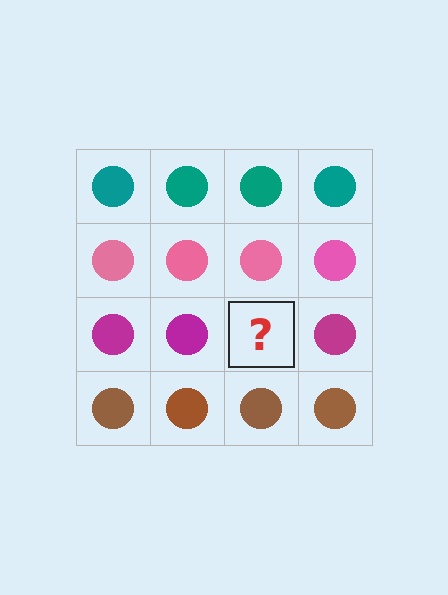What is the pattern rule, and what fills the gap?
The rule is that each row has a consistent color. The gap should be filled with a magenta circle.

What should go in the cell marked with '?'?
The missing cell should contain a magenta circle.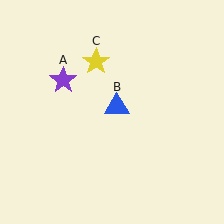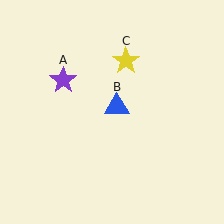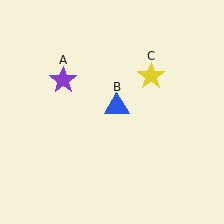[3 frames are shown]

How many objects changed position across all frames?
1 object changed position: yellow star (object C).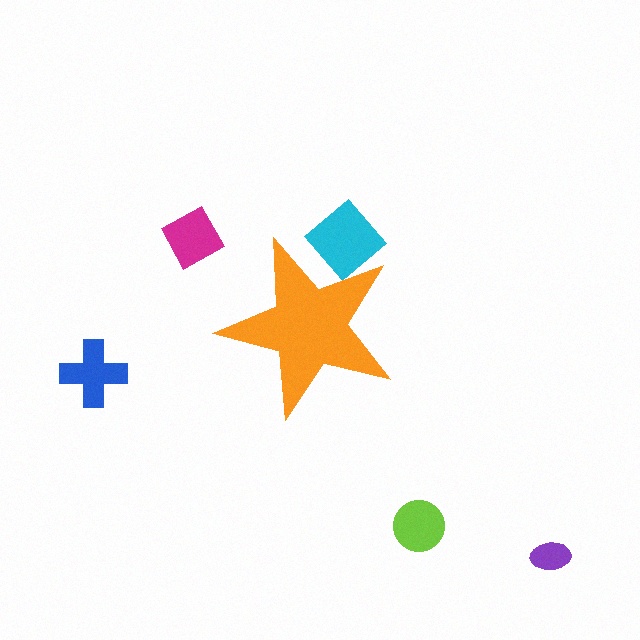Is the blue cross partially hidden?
No, the blue cross is fully visible.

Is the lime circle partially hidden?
No, the lime circle is fully visible.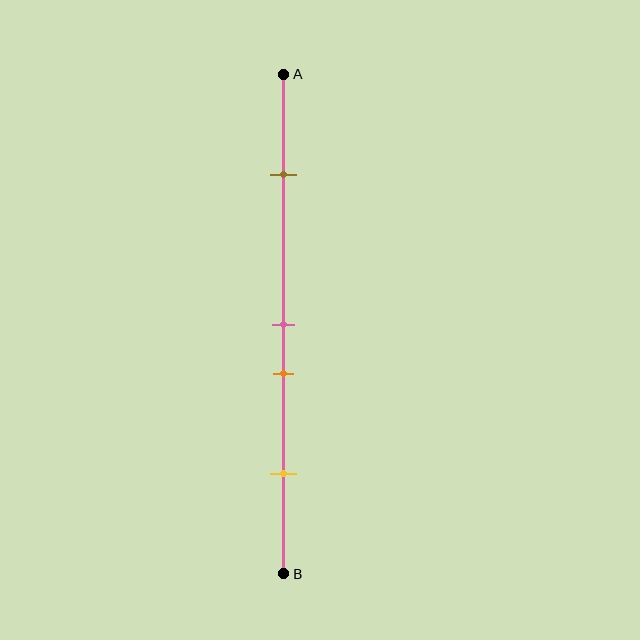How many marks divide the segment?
There are 4 marks dividing the segment.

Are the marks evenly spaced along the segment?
No, the marks are not evenly spaced.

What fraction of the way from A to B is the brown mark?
The brown mark is approximately 20% (0.2) of the way from A to B.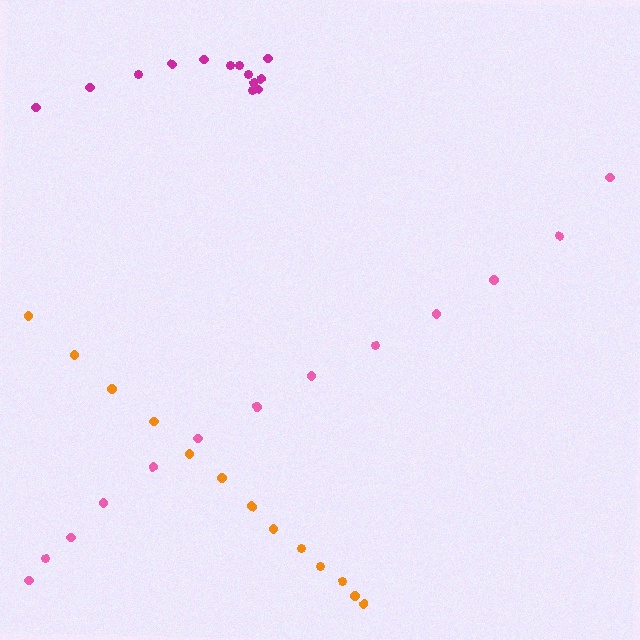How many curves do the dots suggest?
There are 3 distinct paths.